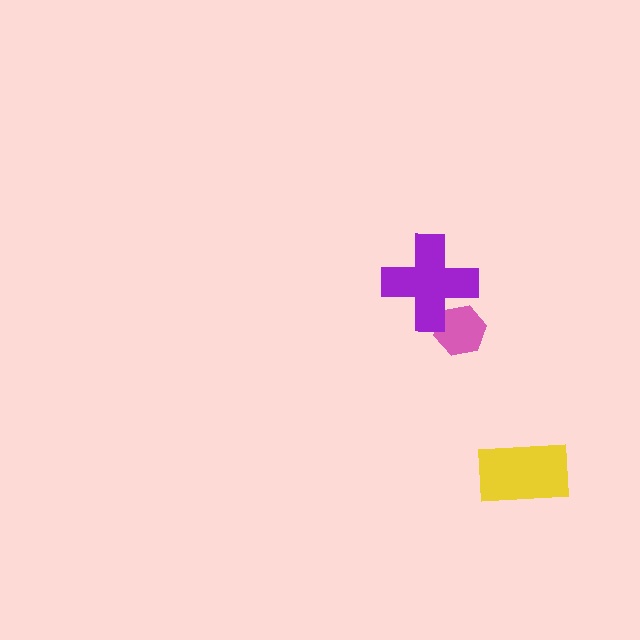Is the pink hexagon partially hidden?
Yes, it is partially covered by another shape.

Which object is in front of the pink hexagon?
The purple cross is in front of the pink hexagon.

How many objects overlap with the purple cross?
1 object overlaps with the purple cross.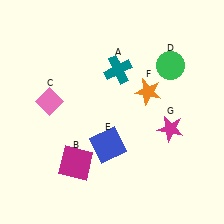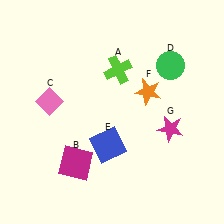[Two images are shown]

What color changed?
The cross (A) changed from teal in Image 1 to lime in Image 2.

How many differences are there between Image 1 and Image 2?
There is 1 difference between the two images.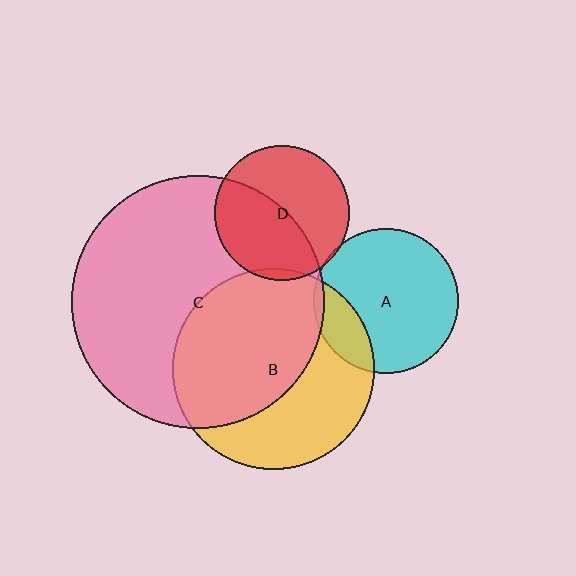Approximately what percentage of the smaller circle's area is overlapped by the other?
Approximately 5%.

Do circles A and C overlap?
Yes.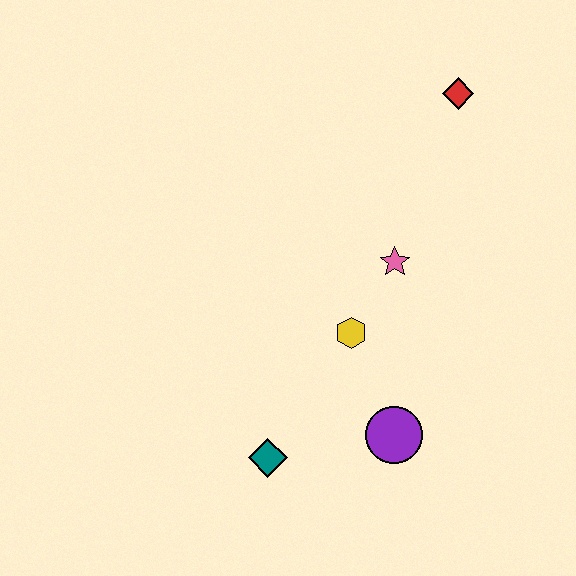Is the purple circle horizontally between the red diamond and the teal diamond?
Yes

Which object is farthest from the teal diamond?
The red diamond is farthest from the teal diamond.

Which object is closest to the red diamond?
The pink star is closest to the red diamond.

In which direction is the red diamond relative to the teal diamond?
The red diamond is above the teal diamond.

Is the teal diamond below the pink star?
Yes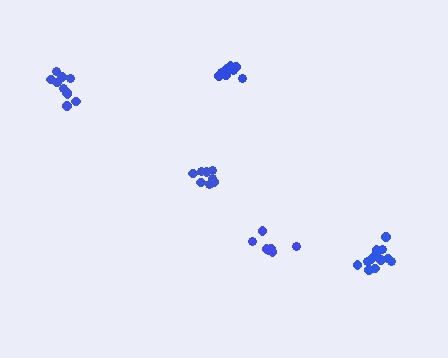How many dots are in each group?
Group 1: 10 dots, Group 2: 12 dots, Group 3: 7 dots, Group 4: 9 dots, Group 5: 8 dots (46 total).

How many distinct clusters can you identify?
There are 5 distinct clusters.